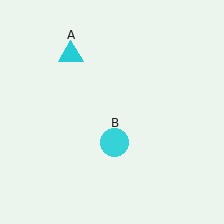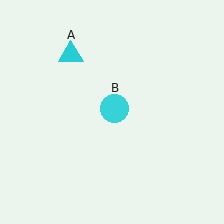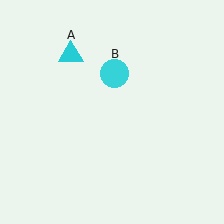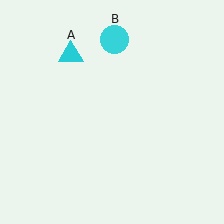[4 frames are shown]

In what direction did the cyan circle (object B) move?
The cyan circle (object B) moved up.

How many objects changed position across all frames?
1 object changed position: cyan circle (object B).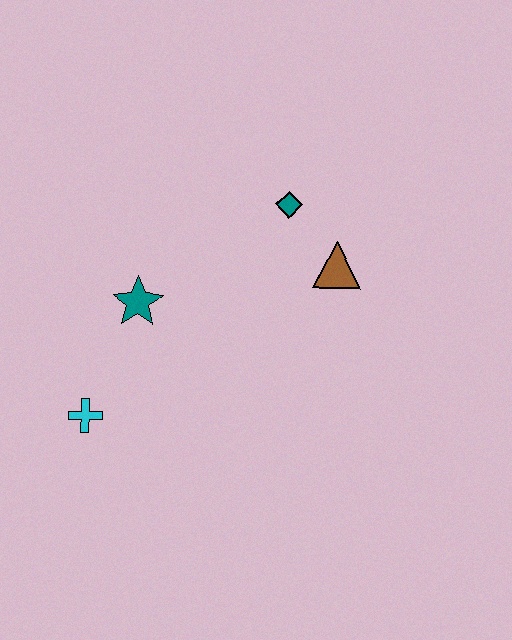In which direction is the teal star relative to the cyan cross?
The teal star is above the cyan cross.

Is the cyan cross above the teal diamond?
No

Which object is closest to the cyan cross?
The teal star is closest to the cyan cross.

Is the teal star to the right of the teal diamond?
No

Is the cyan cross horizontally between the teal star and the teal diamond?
No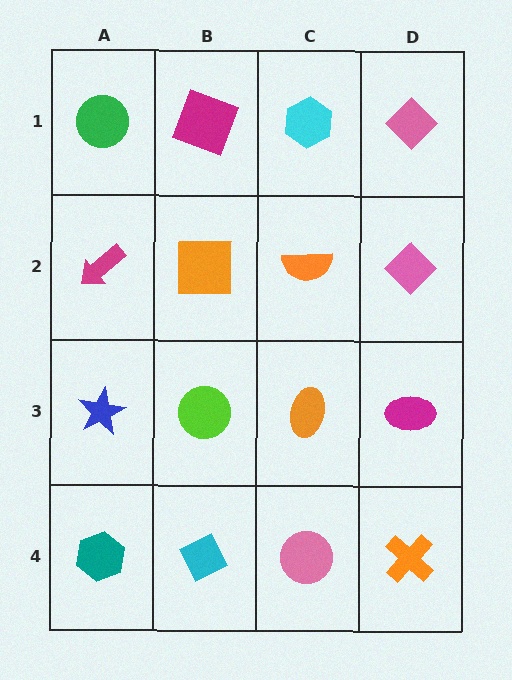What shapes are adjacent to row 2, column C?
A cyan hexagon (row 1, column C), an orange ellipse (row 3, column C), an orange square (row 2, column B), a pink diamond (row 2, column D).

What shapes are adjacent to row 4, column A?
A blue star (row 3, column A), a cyan diamond (row 4, column B).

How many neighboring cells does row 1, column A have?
2.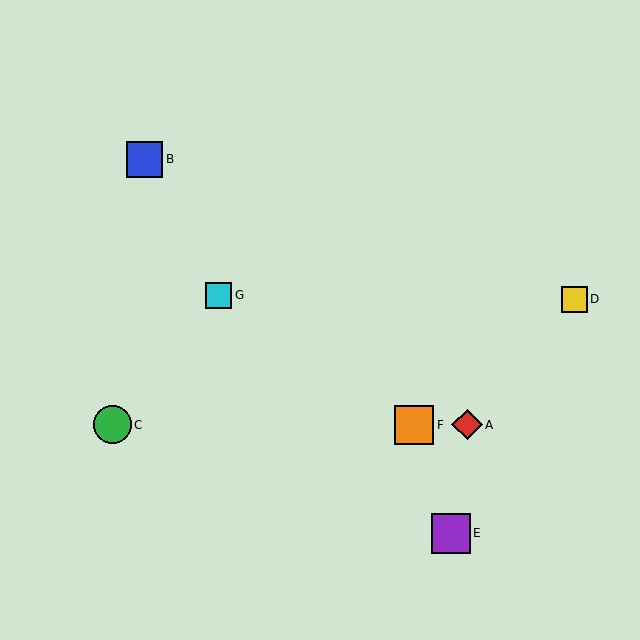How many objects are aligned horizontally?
3 objects (A, C, F) are aligned horizontally.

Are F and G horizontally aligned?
No, F is at y≈425 and G is at y≈295.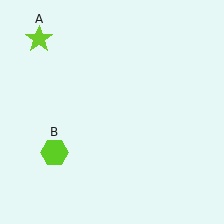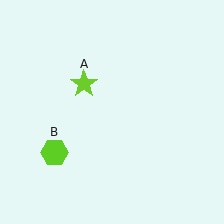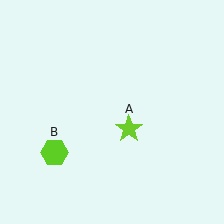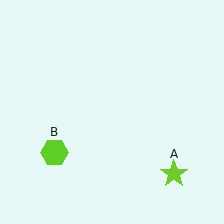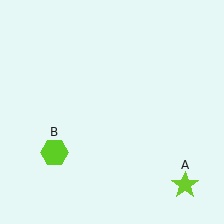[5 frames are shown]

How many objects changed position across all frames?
1 object changed position: lime star (object A).